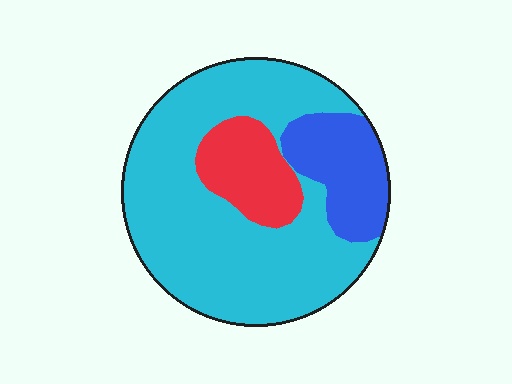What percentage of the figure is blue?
Blue takes up about one sixth (1/6) of the figure.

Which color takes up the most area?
Cyan, at roughly 70%.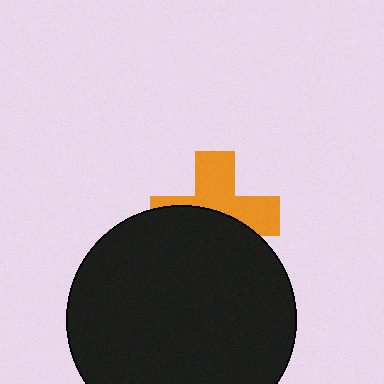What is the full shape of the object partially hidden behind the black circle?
The partially hidden object is an orange cross.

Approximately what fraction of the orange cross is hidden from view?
Roughly 50% of the orange cross is hidden behind the black circle.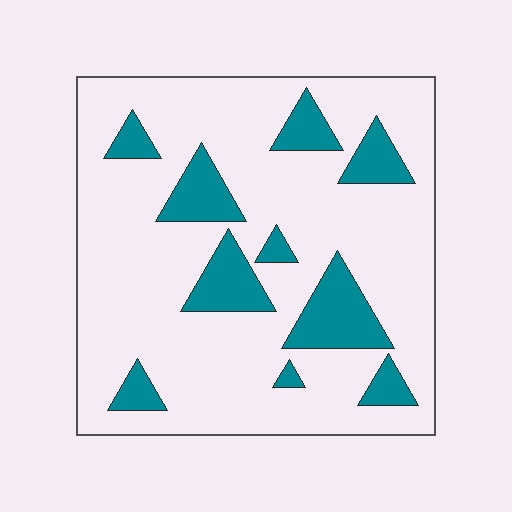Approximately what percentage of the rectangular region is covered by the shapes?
Approximately 20%.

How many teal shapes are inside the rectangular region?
10.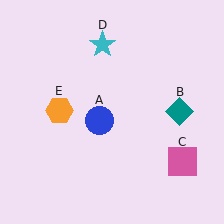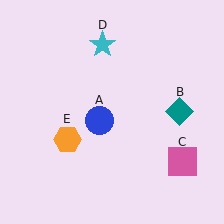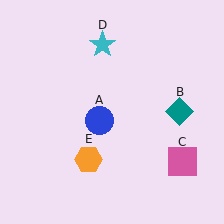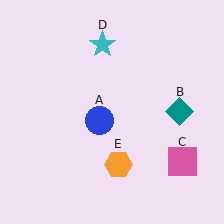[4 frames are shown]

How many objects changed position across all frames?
1 object changed position: orange hexagon (object E).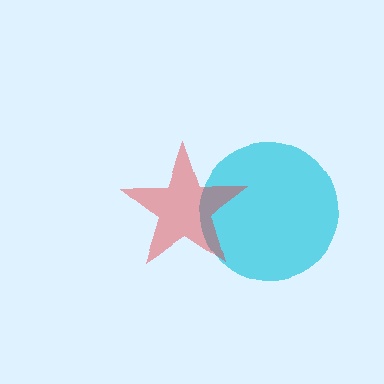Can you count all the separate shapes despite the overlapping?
Yes, there are 2 separate shapes.